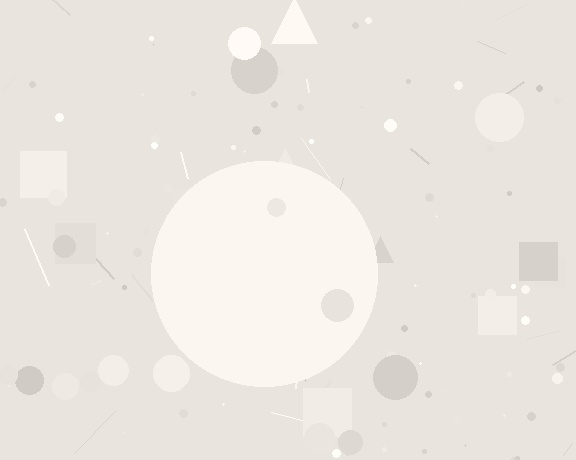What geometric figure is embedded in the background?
A circle is embedded in the background.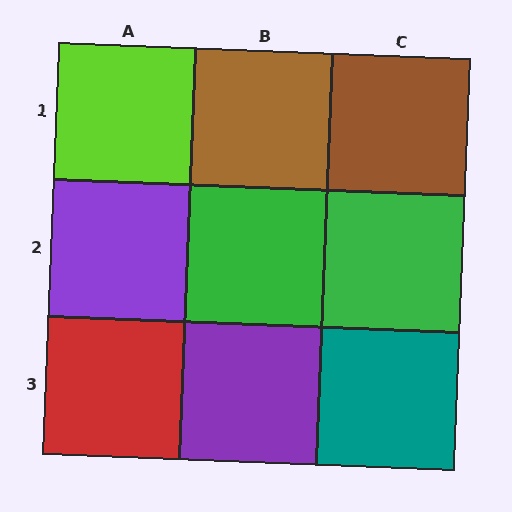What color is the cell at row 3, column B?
Purple.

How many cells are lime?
1 cell is lime.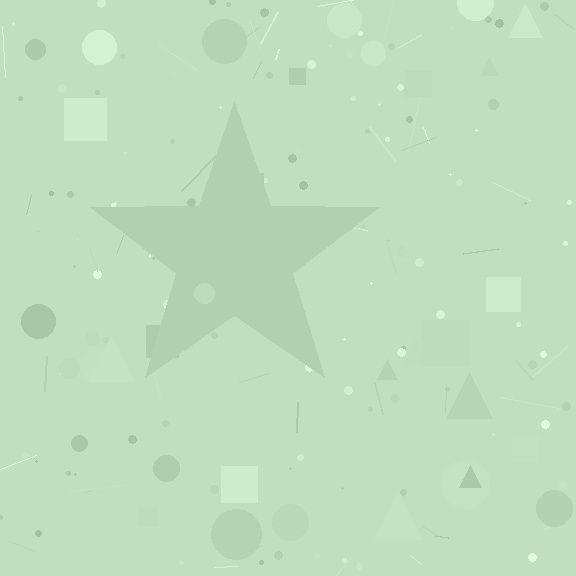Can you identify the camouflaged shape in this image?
The camouflaged shape is a star.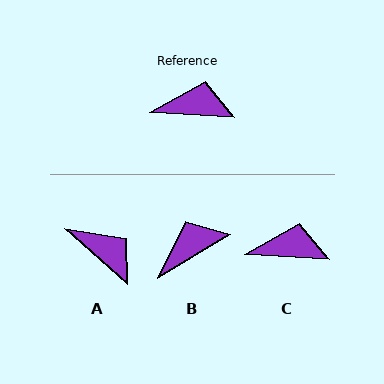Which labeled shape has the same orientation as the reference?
C.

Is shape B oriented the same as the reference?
No, it is off by about 34 degrees.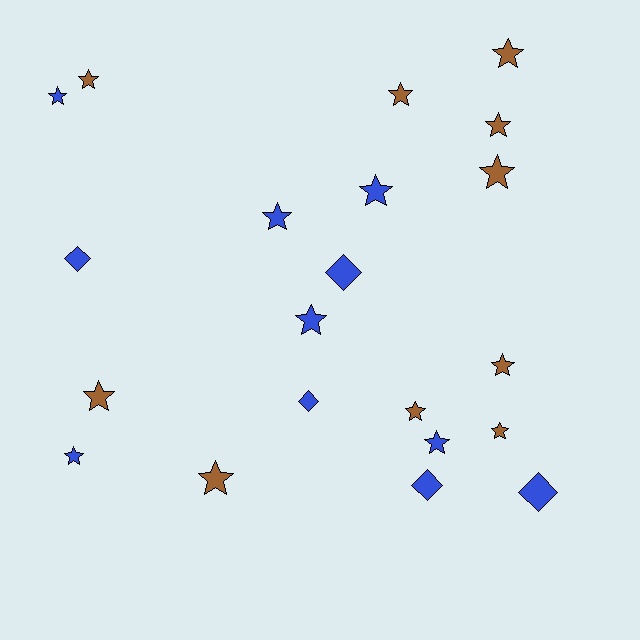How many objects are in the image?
There are 21 objects.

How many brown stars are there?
There are 10 brown stars.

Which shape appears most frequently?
Star, with 16 objects.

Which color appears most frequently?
Blue, with 11 objects.